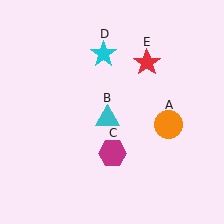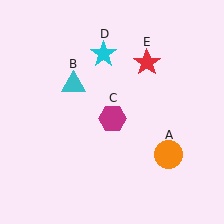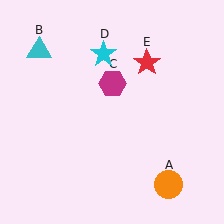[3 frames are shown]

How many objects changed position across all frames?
3 objects changed position: orange circle (object A), cyan triangle (object B), magenta hexagon (object C).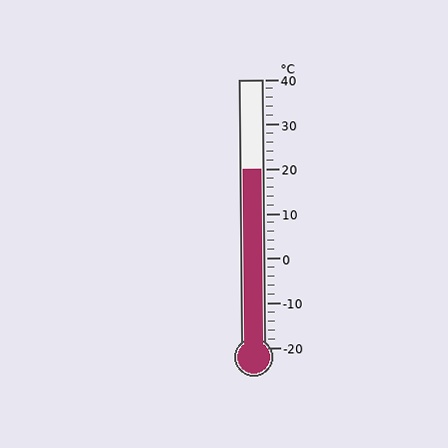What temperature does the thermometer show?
The thermometer shows approximately 20°C.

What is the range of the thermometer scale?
The thermometer scale ranges from -20°C to 40°C.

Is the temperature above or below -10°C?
The temperature is above -10°C.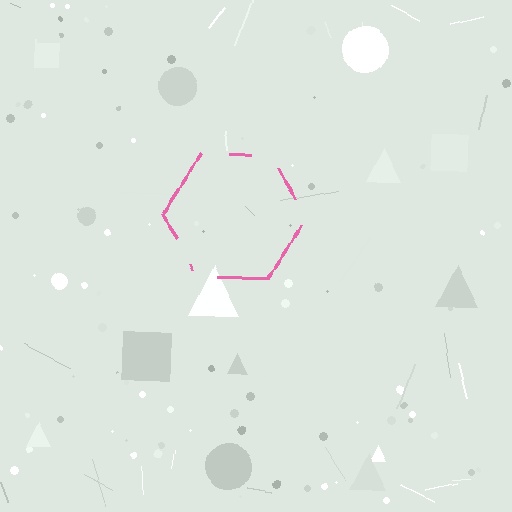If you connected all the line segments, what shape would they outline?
They would outline a hexagon.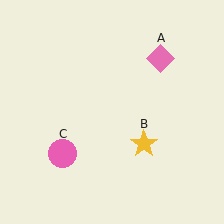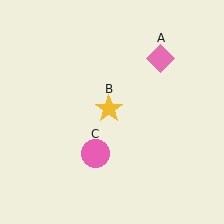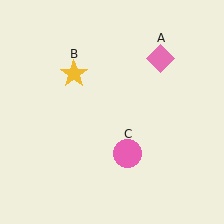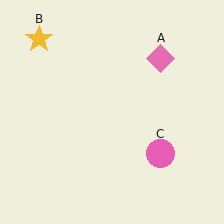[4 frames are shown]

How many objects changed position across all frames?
2 objects changed position: yellow star (object B), pink circle (object C).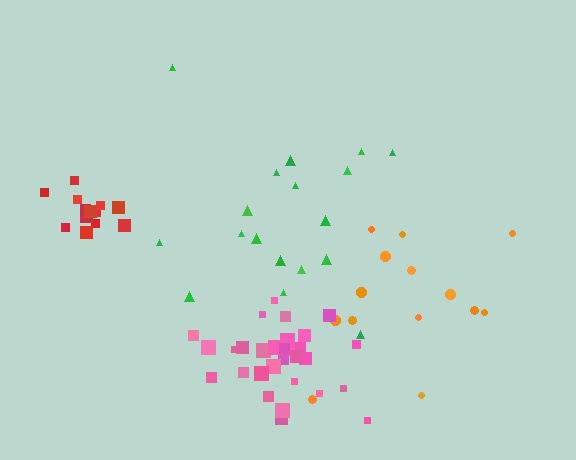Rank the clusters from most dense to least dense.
red, pink, orange, green.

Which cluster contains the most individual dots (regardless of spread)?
Pink (30).